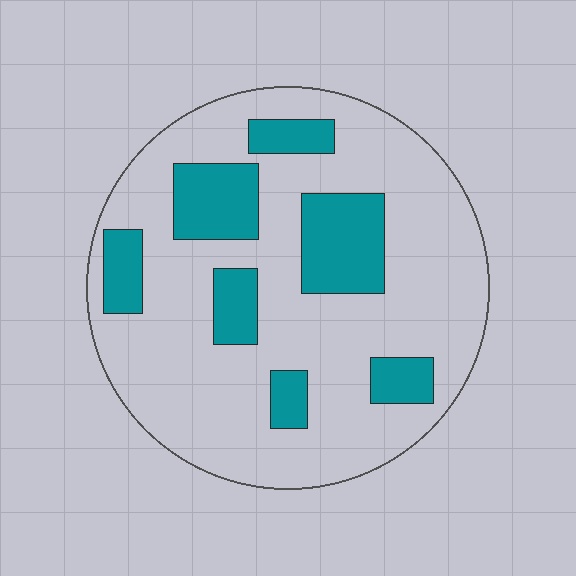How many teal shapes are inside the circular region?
7.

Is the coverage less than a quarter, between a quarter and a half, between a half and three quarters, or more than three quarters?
Less than a quarter.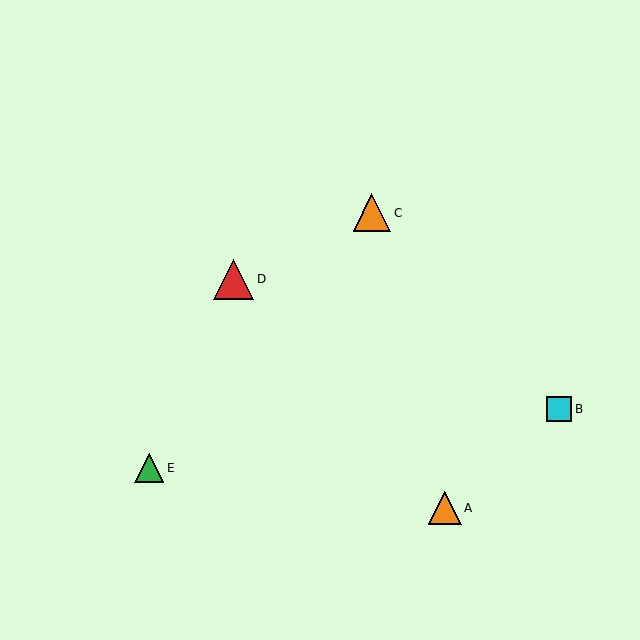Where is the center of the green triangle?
The center of the green triangle is at (149, 468).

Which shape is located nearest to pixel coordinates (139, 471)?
The green triangle (labeled E) at (149, 468) is nearest to that location.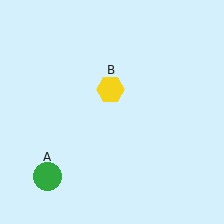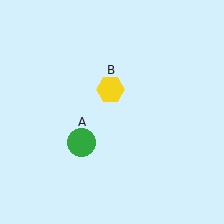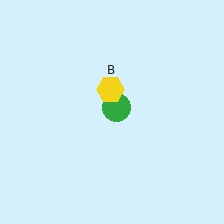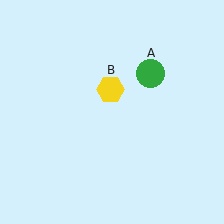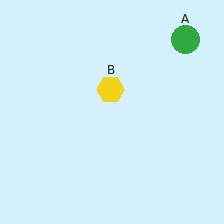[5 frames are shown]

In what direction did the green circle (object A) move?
The green circle (object A) moved up and to the right.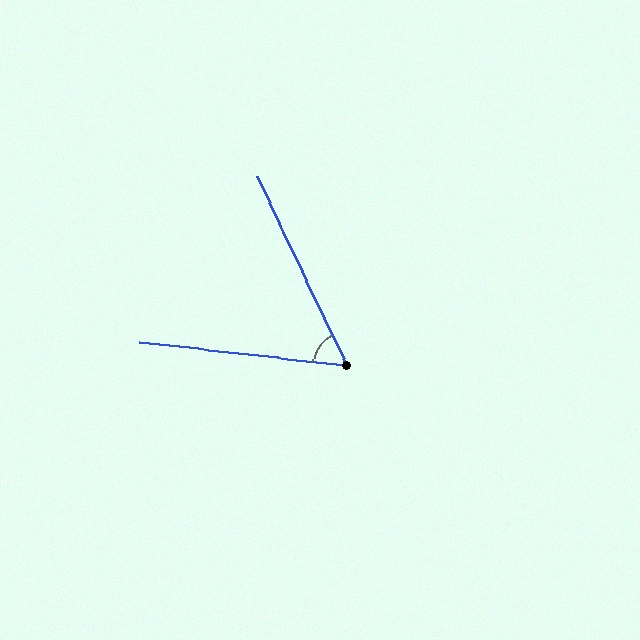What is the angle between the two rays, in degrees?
Approximately 58 degrees.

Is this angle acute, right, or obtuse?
It is acute.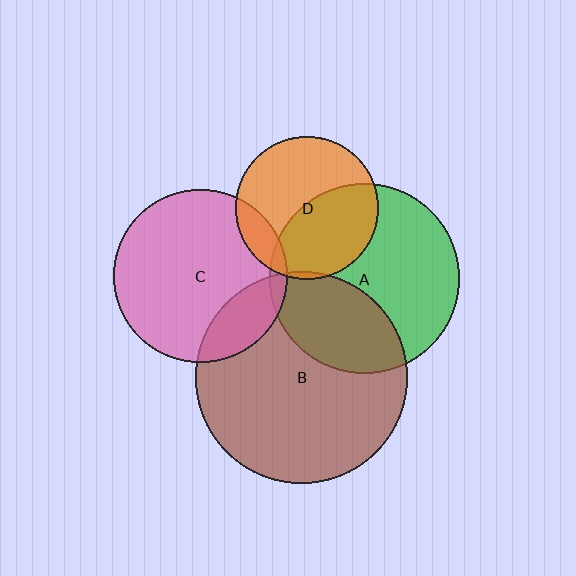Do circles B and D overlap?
Yes.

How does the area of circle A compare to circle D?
Approximately 1.8 times.